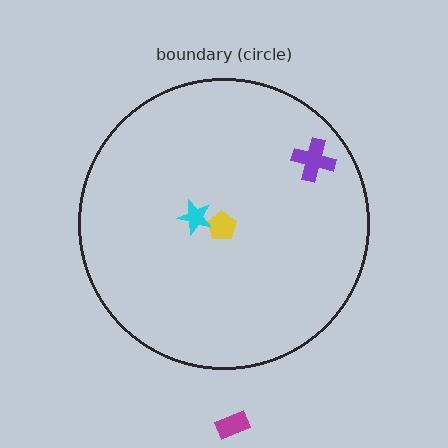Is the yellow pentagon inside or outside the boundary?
Inside.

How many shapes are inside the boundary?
3 inside, 1 outside.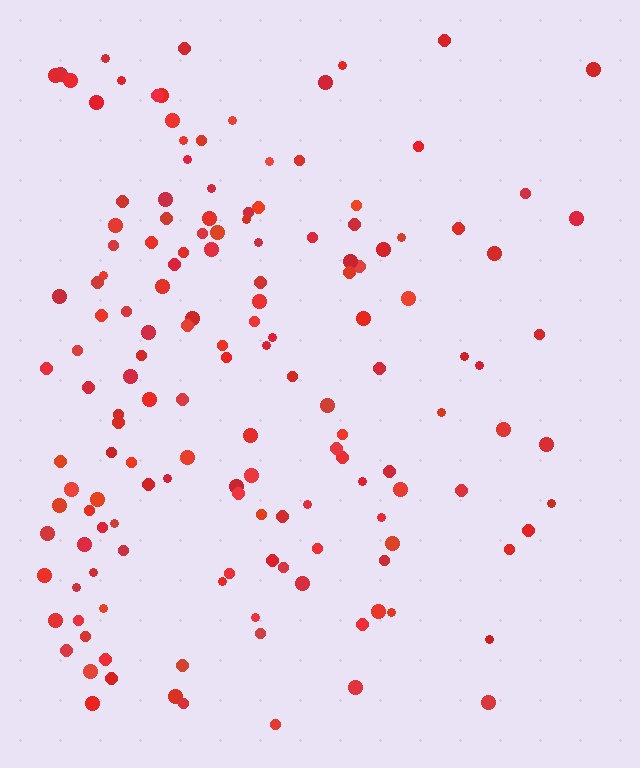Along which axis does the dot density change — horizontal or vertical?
Horizontal.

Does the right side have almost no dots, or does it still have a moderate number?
Still a moderate number, just noticeably fewer than the left.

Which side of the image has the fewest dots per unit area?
The right.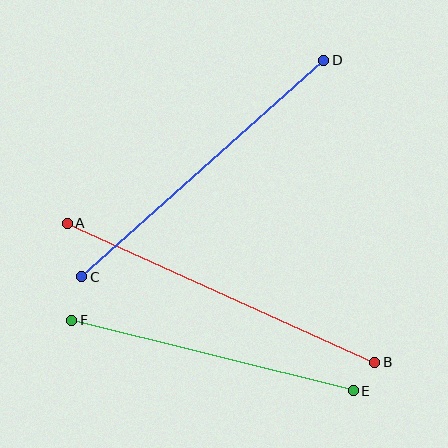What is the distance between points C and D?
The distance is approximately 325 pixels.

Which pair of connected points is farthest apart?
Points A and B are farthest apart.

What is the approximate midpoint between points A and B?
The midpoint is at approximately (221, 293) pixels.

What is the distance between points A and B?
The distance is approximately 338 pixels.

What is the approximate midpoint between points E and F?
The midpoint is at approximately (213, 355) pixels.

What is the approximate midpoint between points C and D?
The midpoint is at approximately (203, 169) pixels.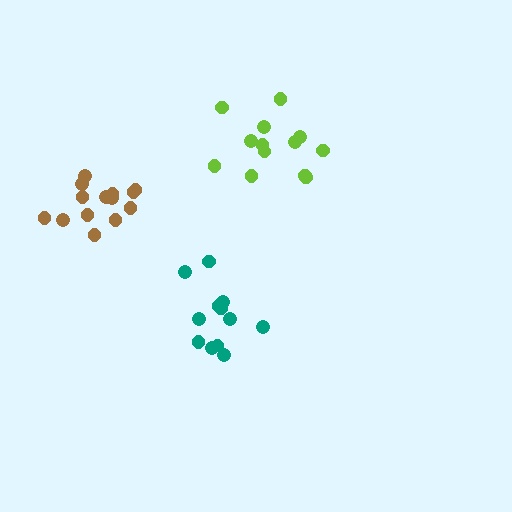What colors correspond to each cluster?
The clusters are colored: brown, lime, teal.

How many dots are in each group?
Group 1: 14 dots, Group 2: 13 dots, Group 3: 12 dots (39 total).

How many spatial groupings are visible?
There are 3 spatial groupings.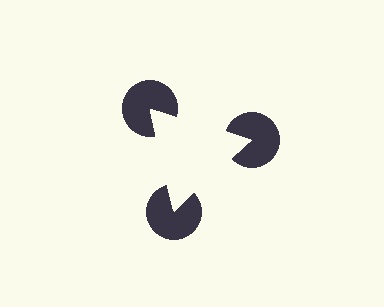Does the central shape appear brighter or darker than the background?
It typically appears slightly brighter than the background, even though no actual brightness change is drawn.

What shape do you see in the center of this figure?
An illusory triangle — its edges are inferred from the aligned wedge cuts in the pac-man discs, not physically drawn.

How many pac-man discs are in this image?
There are 3 — one at each vertex of the illusory triangle.